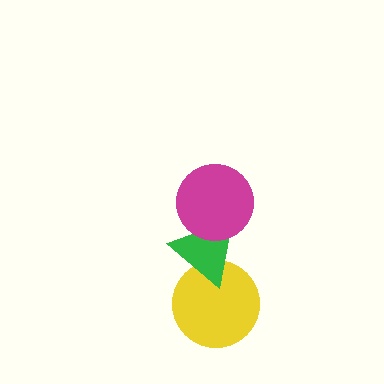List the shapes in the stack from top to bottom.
From top to bottom: the magenta circle, the green triangle, the yellow circle.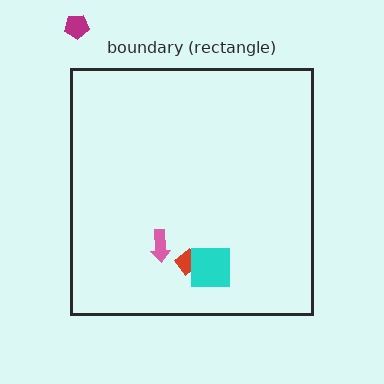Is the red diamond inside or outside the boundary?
Inside.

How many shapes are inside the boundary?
3 inside, 1 outside.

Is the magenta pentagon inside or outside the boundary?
Outside.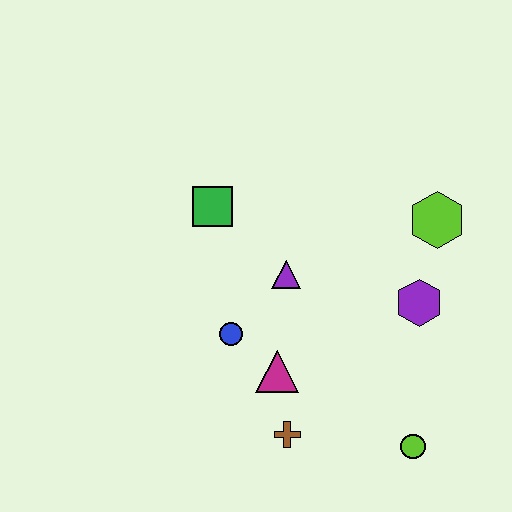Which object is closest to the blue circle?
The magenta triangle is closest to the blue circle.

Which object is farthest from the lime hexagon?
The brown cross is farthest from the lime hexagon.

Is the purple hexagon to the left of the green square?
No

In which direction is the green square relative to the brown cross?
The green square is above the brown cross.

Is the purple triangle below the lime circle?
No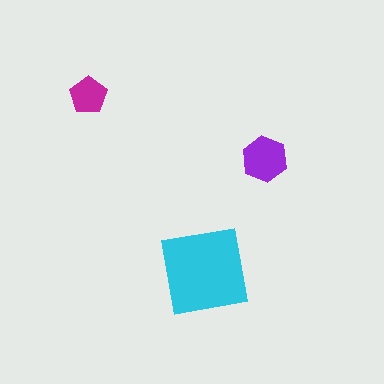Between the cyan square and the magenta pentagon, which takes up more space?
The cyan square.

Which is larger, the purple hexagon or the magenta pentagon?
The purple hexagon.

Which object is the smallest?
The magenta pentagon.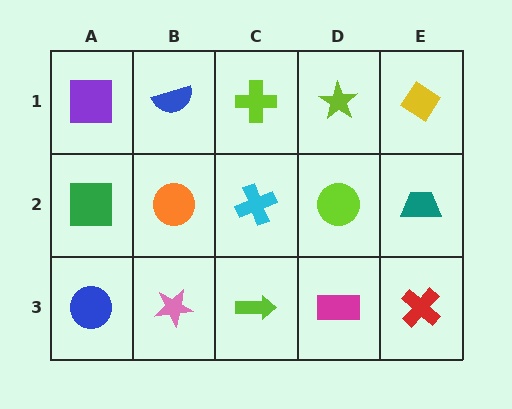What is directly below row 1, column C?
A cyan cross.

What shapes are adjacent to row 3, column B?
An orange circle (row 2, column B), a blue circle (row 3, column A), a lime arrow (row 3, column C).